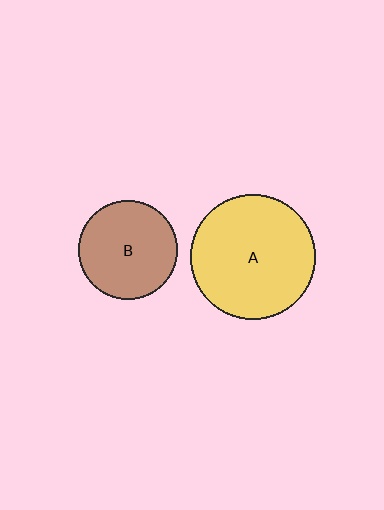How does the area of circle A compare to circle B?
Approximately 1.6 times.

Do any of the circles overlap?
No, none of the circles overlap.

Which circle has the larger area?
Circle A (yellow).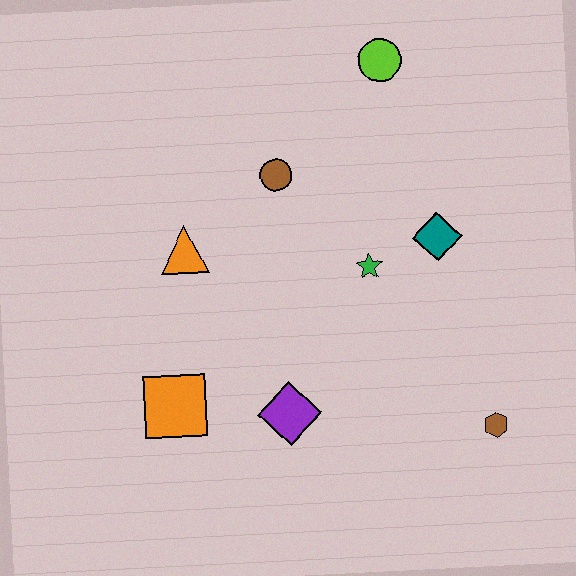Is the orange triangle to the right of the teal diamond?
No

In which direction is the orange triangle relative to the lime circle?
The orange triangle is to the left of the lime circle.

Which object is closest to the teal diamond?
The green star is closest to the teal diamond.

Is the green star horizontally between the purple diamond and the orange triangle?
No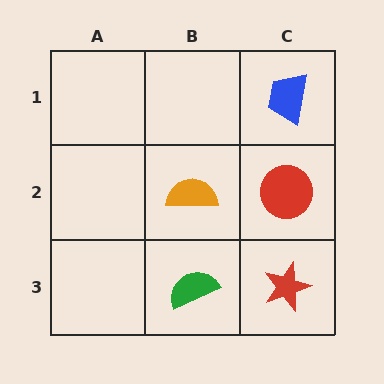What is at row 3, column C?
A red star.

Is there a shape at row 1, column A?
No, that cell is empty.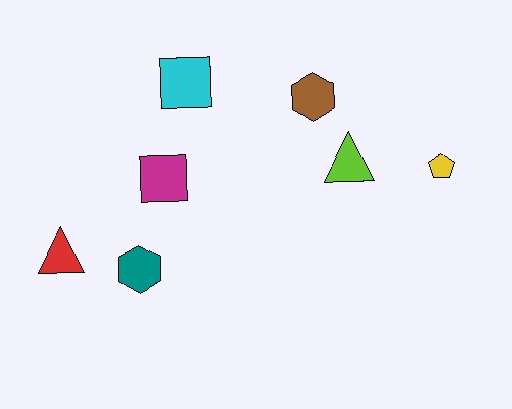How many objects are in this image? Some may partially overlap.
There are 7 objects.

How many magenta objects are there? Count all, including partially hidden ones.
There is 1 magenta object.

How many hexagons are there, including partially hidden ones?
There are 2 hexagons.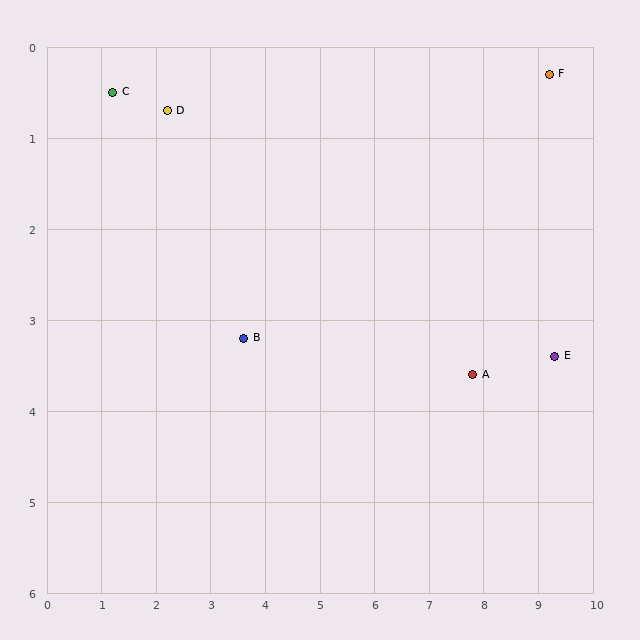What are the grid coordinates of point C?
Point C is at approximately (1.2, 0.5).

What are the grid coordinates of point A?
Point A is at approximately (7.8, 3.6).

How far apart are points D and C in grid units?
Points D and C are about 1.0 grid units apart.